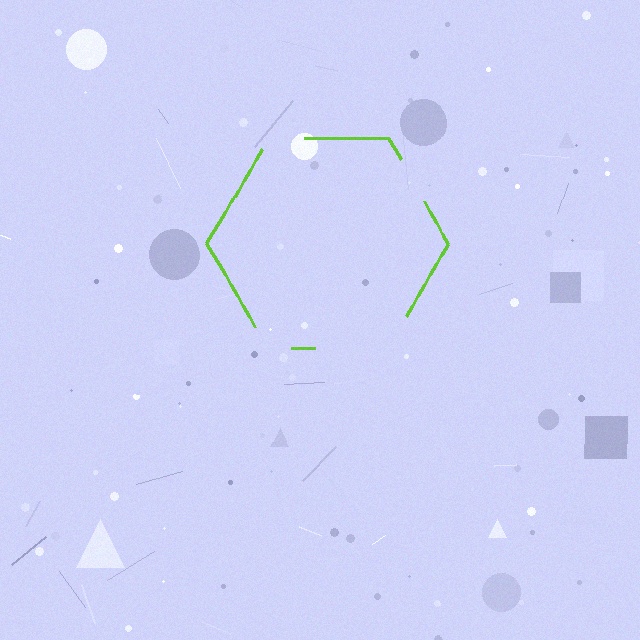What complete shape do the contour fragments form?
The contour fragments form a hexagon.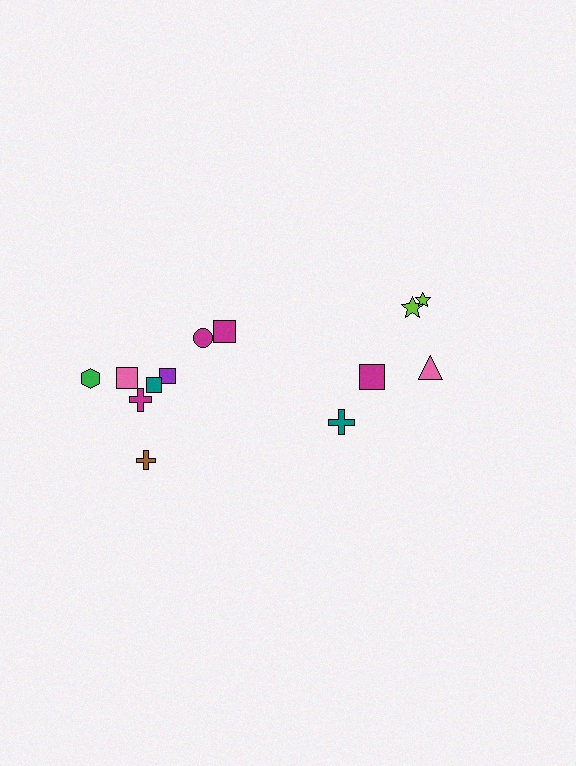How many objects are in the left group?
There are 8 objects.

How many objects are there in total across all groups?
There are 13 objects.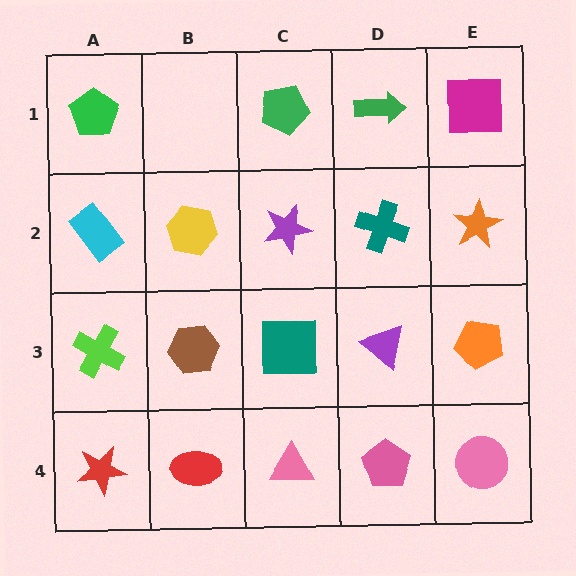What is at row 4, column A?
A red star.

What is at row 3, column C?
A teal square.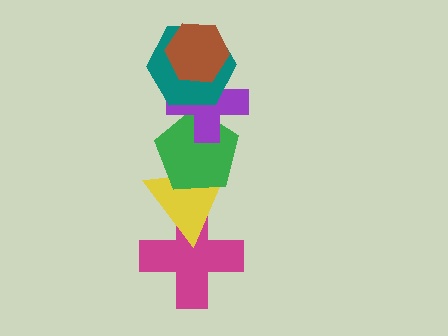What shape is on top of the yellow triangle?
The green pentagon is on top of the yellow triangle.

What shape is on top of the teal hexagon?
The brown hexagon is on top of the teal hexagon.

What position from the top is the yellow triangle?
The yellow triangle is 5th from the top.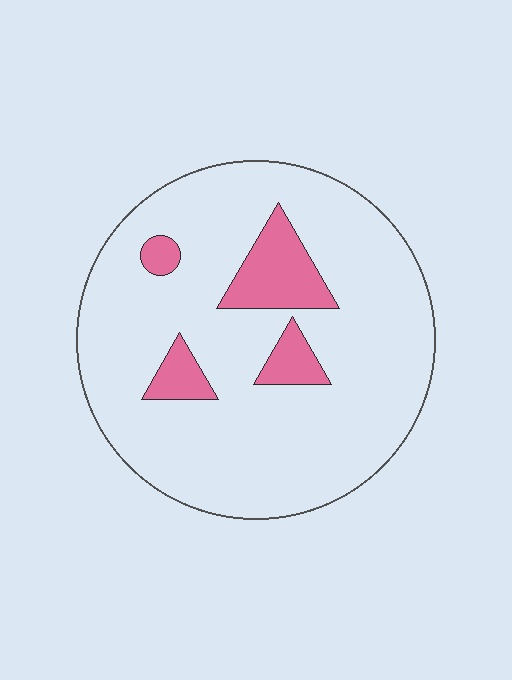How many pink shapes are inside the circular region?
4.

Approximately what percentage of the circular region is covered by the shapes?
Approximately 15%.